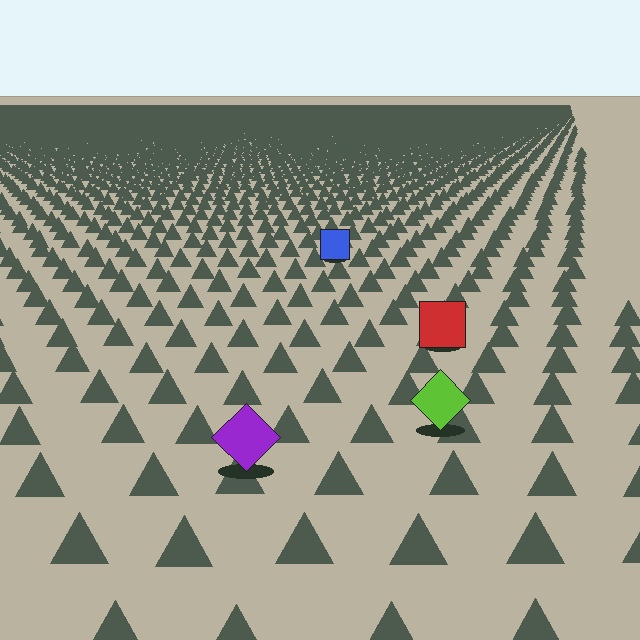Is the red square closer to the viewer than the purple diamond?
No. The purple diamond is closer — you can tell from the texture gradient: the ground texture is coarser near it.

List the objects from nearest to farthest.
From nearest to farthest: the purple diamond, the lime diamond, the red square, the blue square.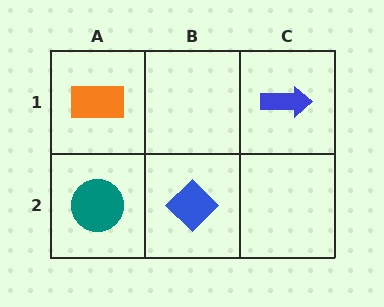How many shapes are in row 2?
2 shapes.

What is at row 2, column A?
A teal circle.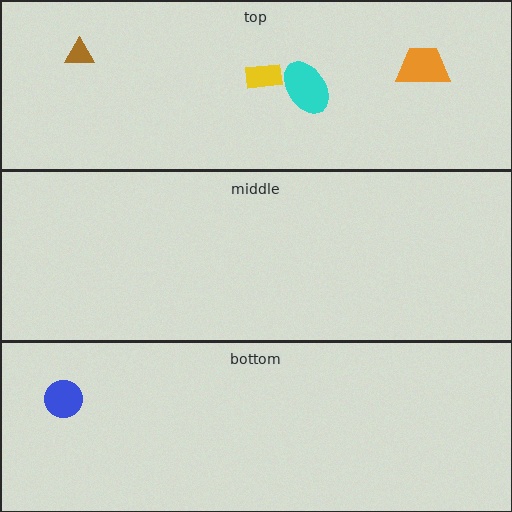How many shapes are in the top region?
4.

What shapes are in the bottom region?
The blue circle.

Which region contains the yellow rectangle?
The top region.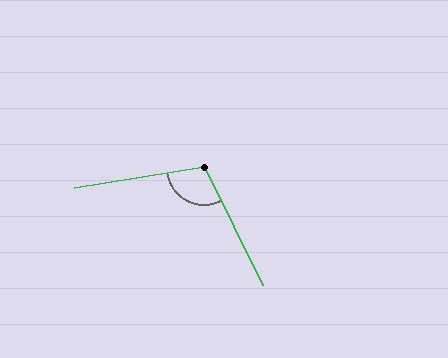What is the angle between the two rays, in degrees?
Approximately 107 degrees.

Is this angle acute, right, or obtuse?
It is obtuse.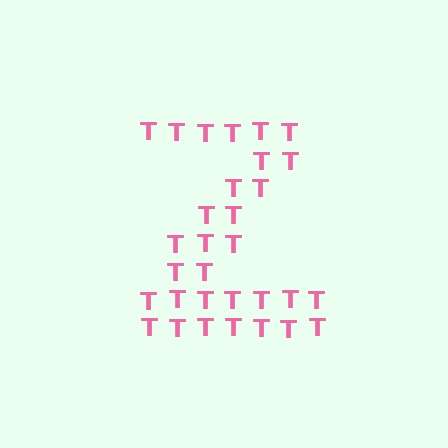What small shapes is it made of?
It is made of small letter T's.